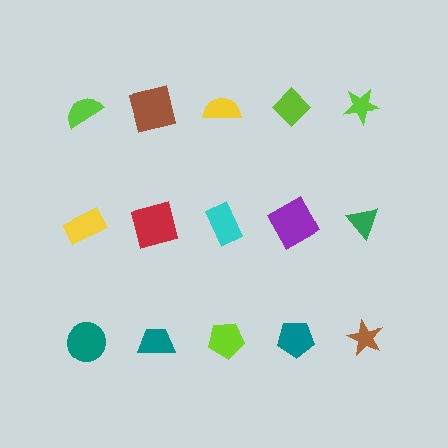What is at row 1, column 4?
A lime diamond.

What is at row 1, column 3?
A yellow semicircle.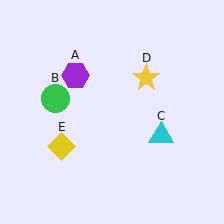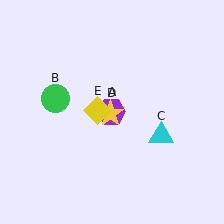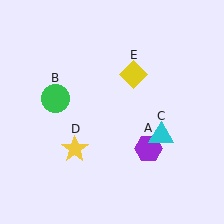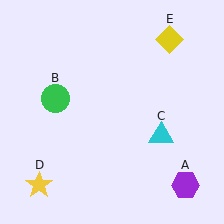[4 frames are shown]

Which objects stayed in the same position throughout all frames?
Green circle (object B) and cyan triangle (object C) remained stationary.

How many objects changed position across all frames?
3 objects changed position: purple hexagon (object A), yellow star (object D), yellow diamond (object E).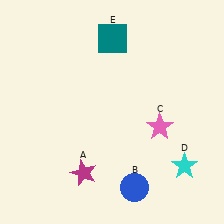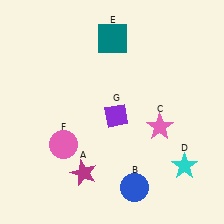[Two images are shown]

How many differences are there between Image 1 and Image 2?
There are 2 differences between the two images.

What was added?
A pink circle (F), a purple diamond (G) were added in Image 2.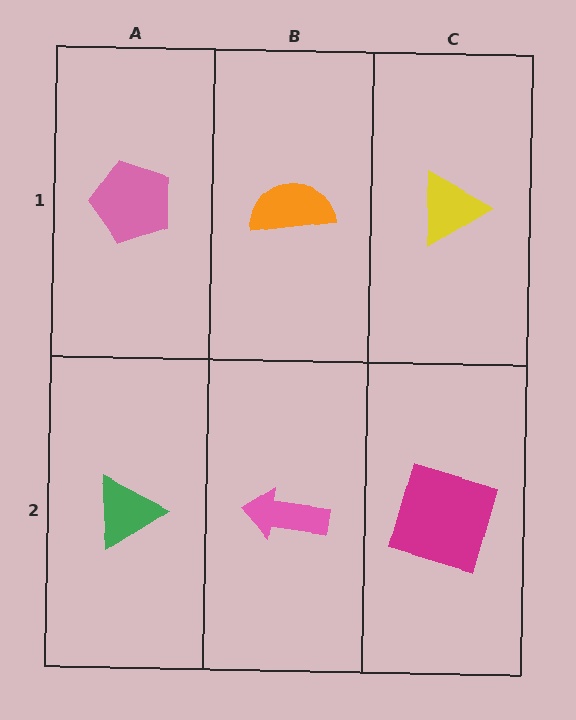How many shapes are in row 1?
3 shapes.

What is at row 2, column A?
A green triangle.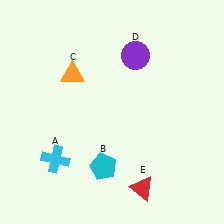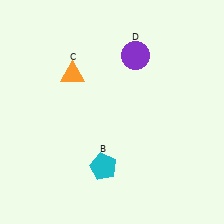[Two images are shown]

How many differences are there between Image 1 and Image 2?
There are 2 differences between the two images.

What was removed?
The cyan cross (A), the red triangle (E) were removed in Image 2.